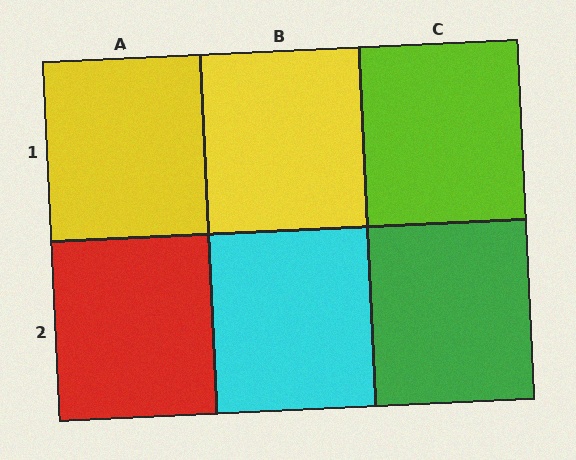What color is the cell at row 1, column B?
Yellow.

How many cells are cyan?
1 cell is cyan.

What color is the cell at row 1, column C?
Lime.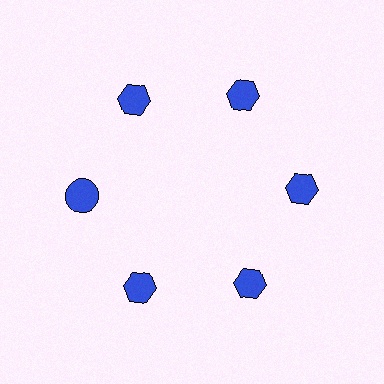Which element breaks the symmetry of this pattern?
The blue circle at roughly the 9 o'clock position breaks the symmetry. All other shapes are blue hexagons.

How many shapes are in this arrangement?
There are 6 shapes arranged in a ring pattern.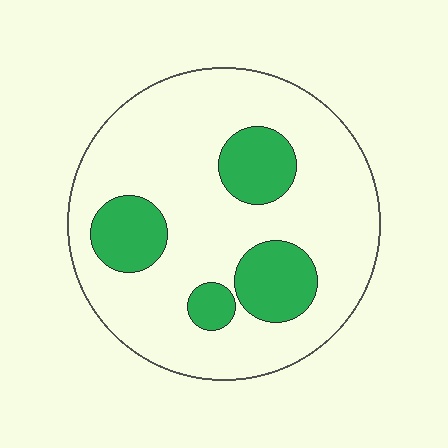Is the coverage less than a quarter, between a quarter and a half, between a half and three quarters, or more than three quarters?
Less than a quarter.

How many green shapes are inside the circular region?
4.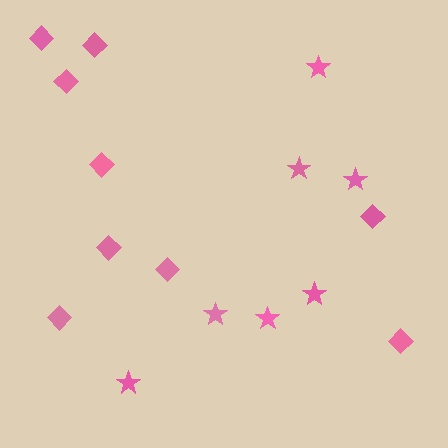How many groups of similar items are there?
There are 2 groups: one group of diamonds (9) and one group of stars (7).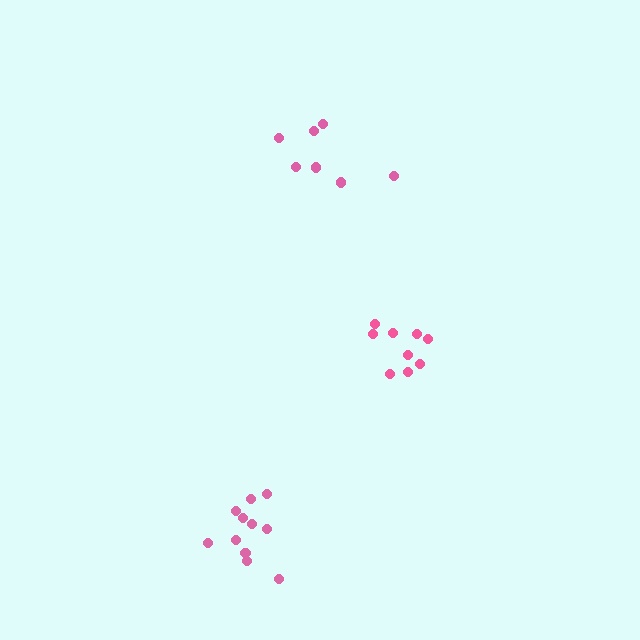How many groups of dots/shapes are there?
There are 3 groups.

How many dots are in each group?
Group 1: 9 dots, Group 2: 7 dots, Group 3: 11 dots (27 total).